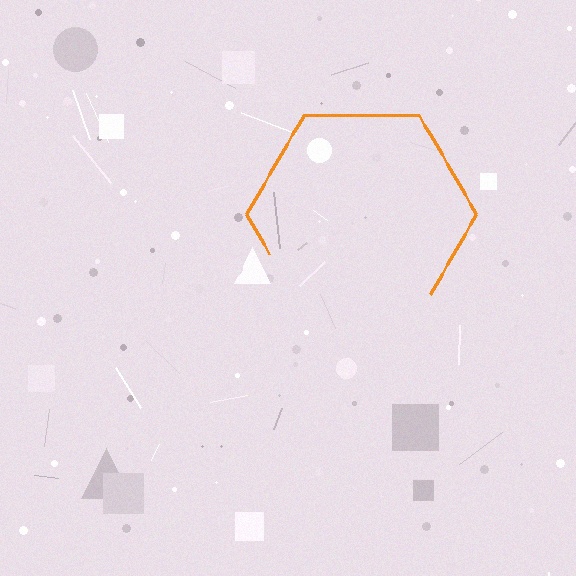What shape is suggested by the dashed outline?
The dashed outline suggests a hexagon.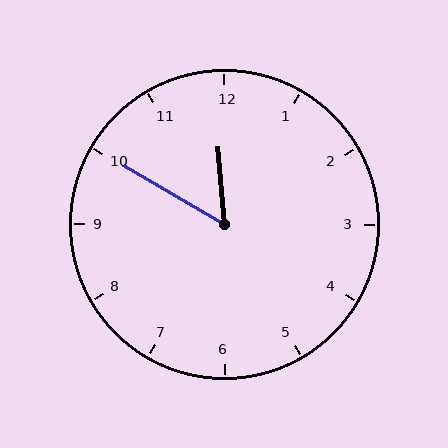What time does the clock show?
11:50.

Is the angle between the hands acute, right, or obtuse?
It is acute.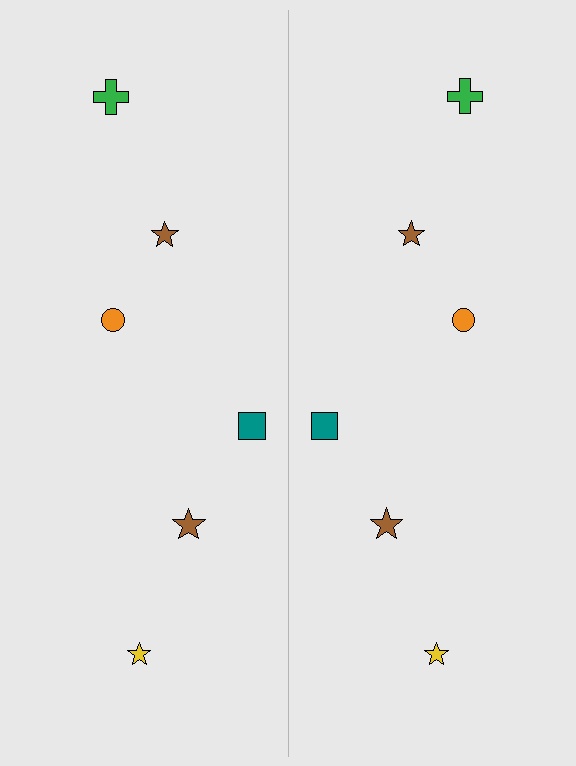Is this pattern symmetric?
Yes, this pattern has bilateral (reflection) symmetry.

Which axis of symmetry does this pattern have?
The pattern has a vertical axis of symmetry running through the center of the image.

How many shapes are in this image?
There are 12 shapes in this image.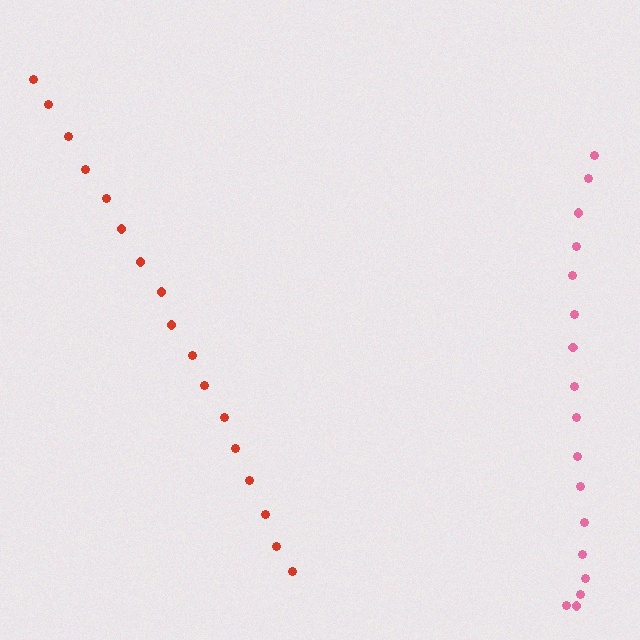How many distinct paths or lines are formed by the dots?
There are 2 distinct paths.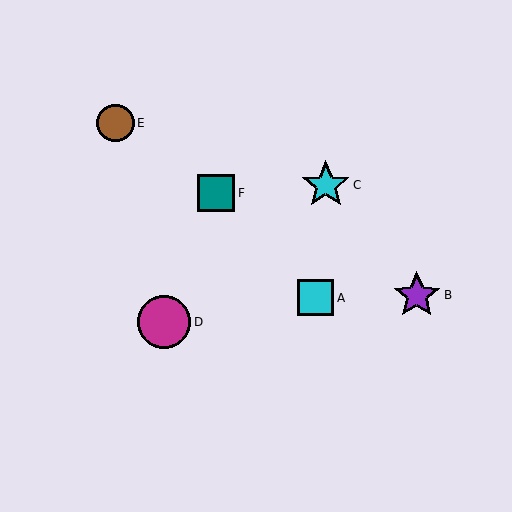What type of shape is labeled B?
Shape B is a purple star.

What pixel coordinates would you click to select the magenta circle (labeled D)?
Click at (164, 322) to select the magenta circle D.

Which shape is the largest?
The magenta circle (labeled D) is the largest.